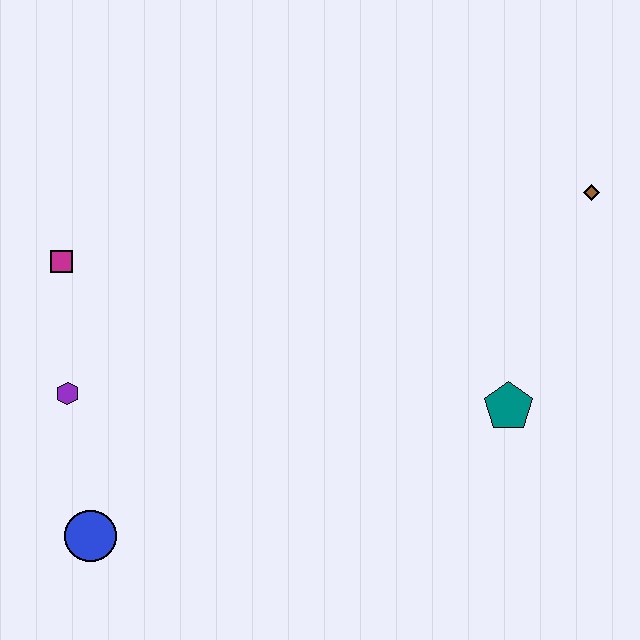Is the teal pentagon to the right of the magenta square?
Yes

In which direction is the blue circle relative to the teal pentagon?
The blue circle is to the left of the teal pentagon.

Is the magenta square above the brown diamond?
No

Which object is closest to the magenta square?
The purple hexagon is closest to the magenta square.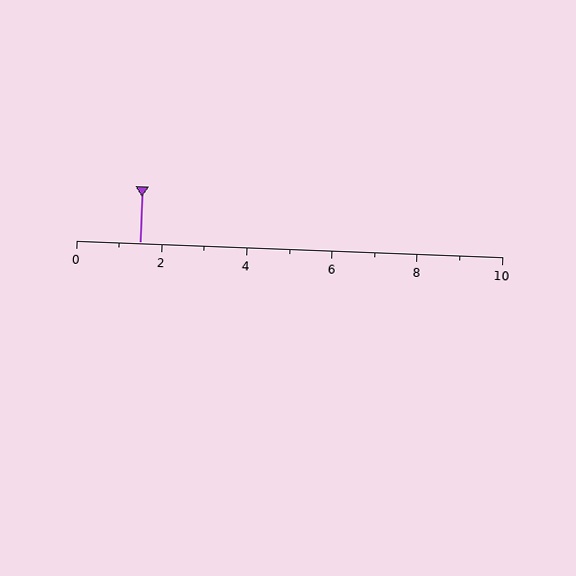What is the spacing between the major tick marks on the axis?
The major ticks are spaced 2 apart.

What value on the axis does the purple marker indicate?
The marker indicates approximately 1.5.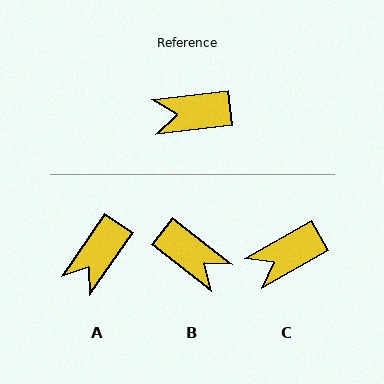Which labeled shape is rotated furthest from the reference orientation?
B, about 136 degrees away.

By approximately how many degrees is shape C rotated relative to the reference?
Approximately 23 degrees counter-clockwise.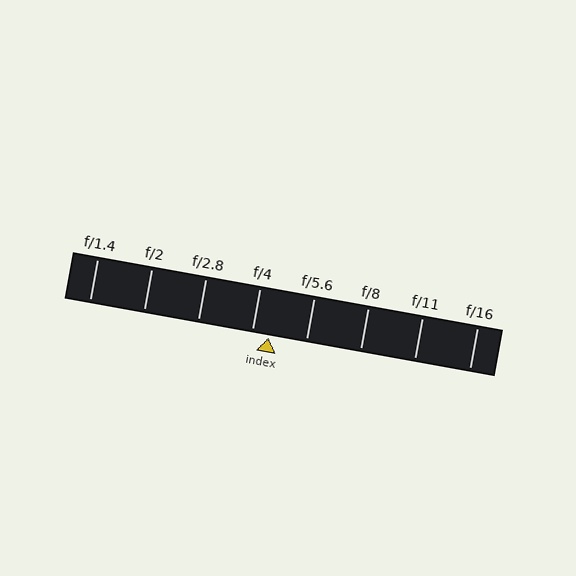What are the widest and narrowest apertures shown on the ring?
The widest aperture shown is f/1.4 and the narrowest is f/16.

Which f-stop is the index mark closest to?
The index mark is closest to f/4.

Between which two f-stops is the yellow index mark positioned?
The index mark is between f/4 and f/5.6.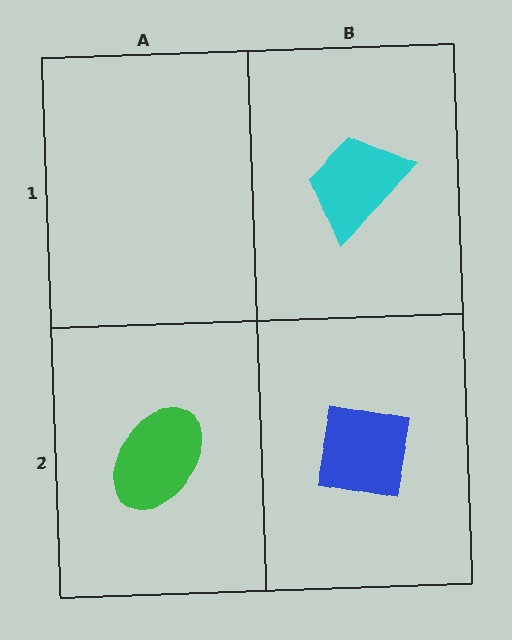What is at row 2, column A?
A green ellipse.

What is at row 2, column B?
A blue square.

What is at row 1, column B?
A cyan trapezoid.